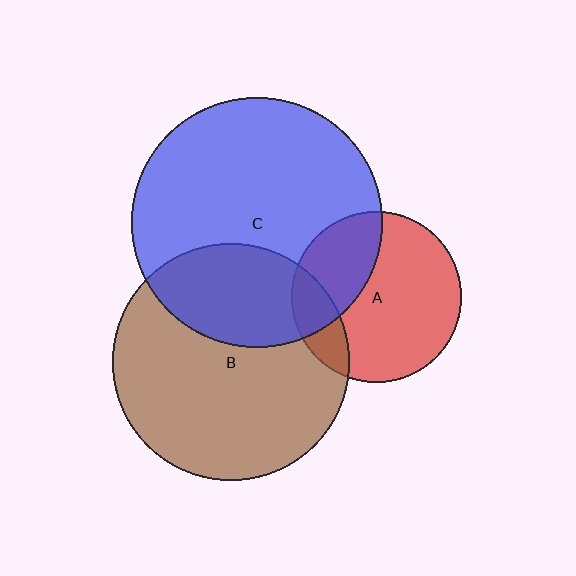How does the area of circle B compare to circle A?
Approximately 1.9 times.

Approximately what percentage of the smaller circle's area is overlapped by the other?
Approximately 30%.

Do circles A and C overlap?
Yes.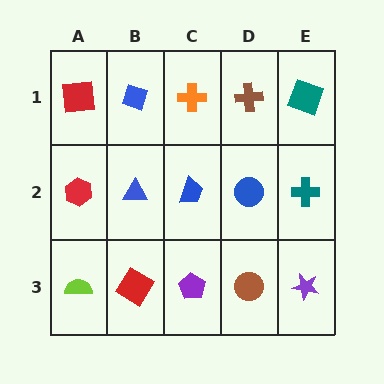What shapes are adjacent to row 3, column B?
A blue triangle (row 2, column B), a lime semicircle (row 3, column A), a purple pentagon (row 3, column C).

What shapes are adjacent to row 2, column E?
A teal square (row 1, column E), a purple star (row 3, column E), a blue circle (row 2, column D).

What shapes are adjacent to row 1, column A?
A red hexagon (row 2, column A), a blue diamond (row 1, column B).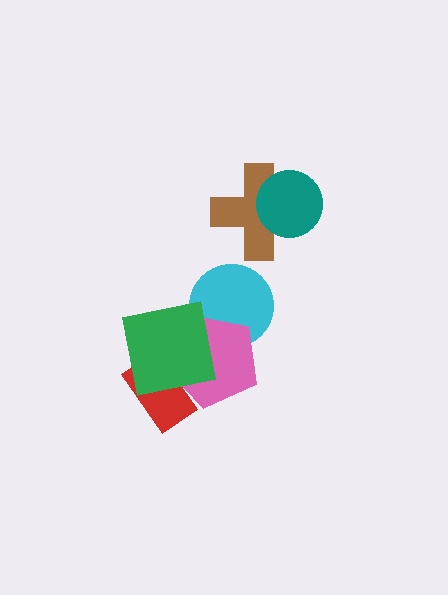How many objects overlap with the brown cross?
1 object overlaps with the brown cross.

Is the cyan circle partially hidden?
Yes, it is partially covered by another shape.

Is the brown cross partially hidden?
Yes, it is partially covered by another shape.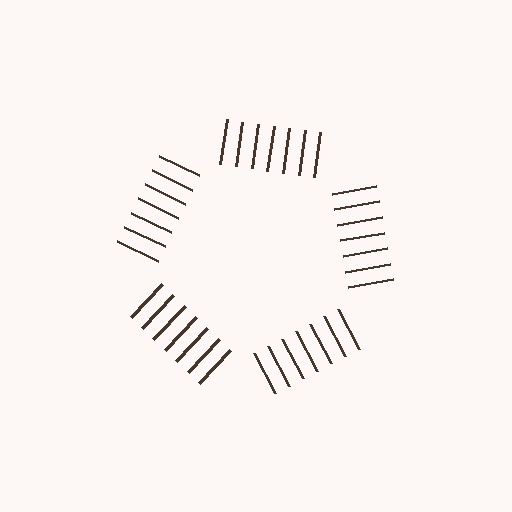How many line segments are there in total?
35 — 7 along each of the 5 edges.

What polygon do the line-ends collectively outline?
An illusory pentagon — the line segments terminate on its edges but no continuous stroke is drawn.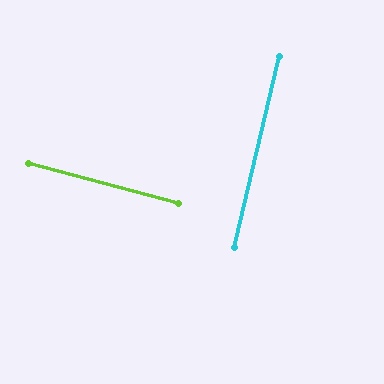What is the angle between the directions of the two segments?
Approximately 88 degrees.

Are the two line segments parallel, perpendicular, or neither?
Perpendicular — they meet at approximately 88°.